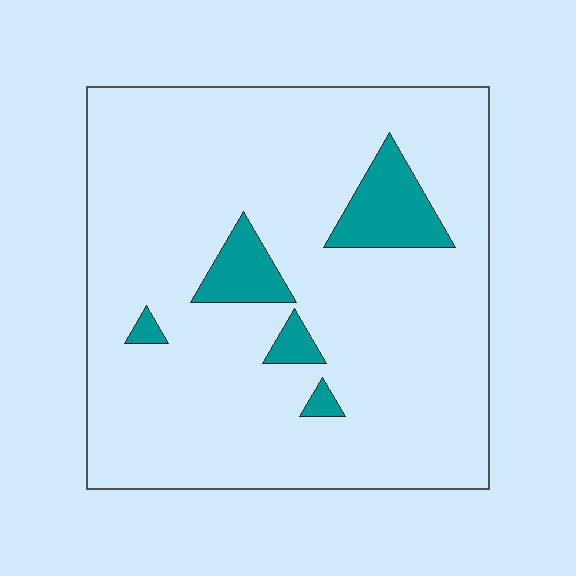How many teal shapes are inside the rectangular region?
5.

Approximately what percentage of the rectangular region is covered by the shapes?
Approximately 10%.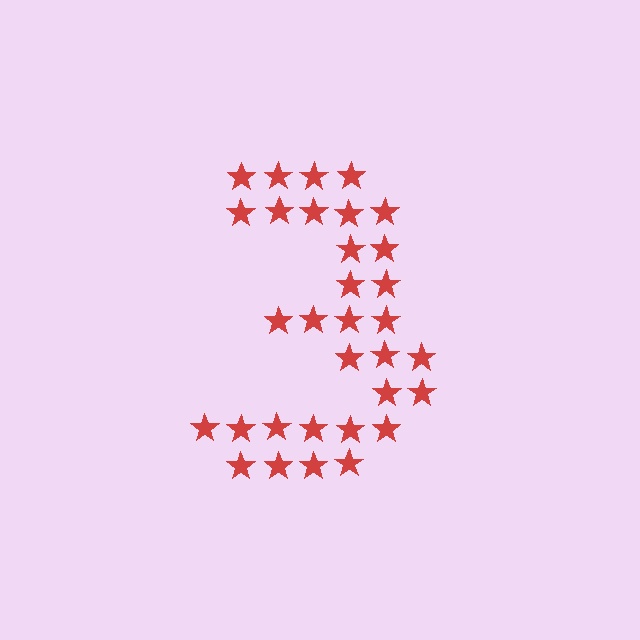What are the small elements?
The small elements are stars.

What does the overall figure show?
The overall figure shows the digit 3.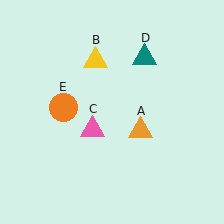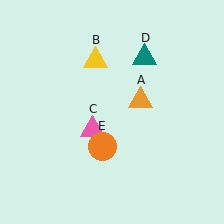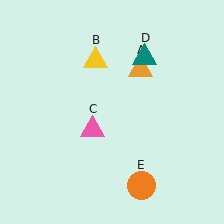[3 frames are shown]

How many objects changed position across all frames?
2 objects changed position: orange triangle (object A), orange circle (object E).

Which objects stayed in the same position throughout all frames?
Yellow triangle (object B) and pink triangle (object C) and teal triangle (object D) remained stationary.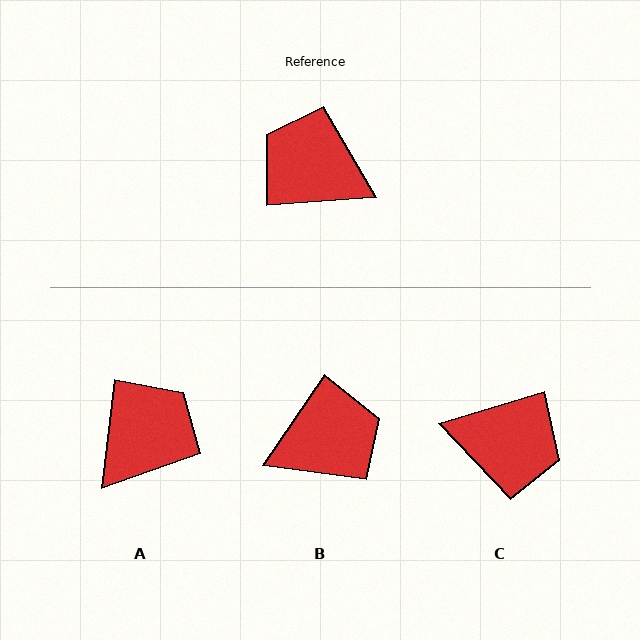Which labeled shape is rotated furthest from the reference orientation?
C, about 167 degrees away.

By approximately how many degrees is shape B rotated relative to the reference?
Approximately 128 degrees clockwise.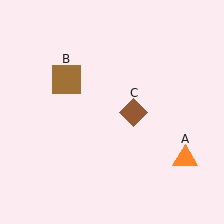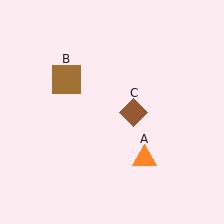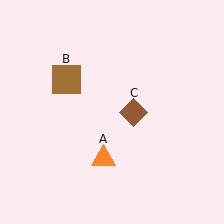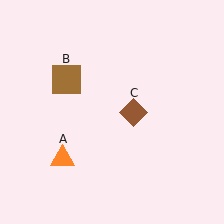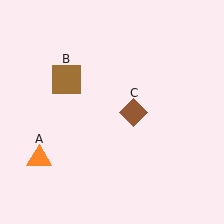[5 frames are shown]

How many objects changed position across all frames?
1 object changed position: orange triangle (object A).